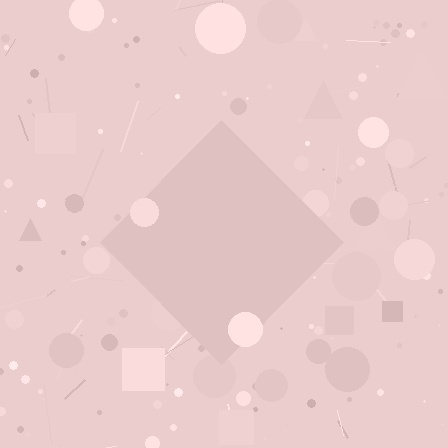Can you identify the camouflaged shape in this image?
The camouflaged shape is a diamond.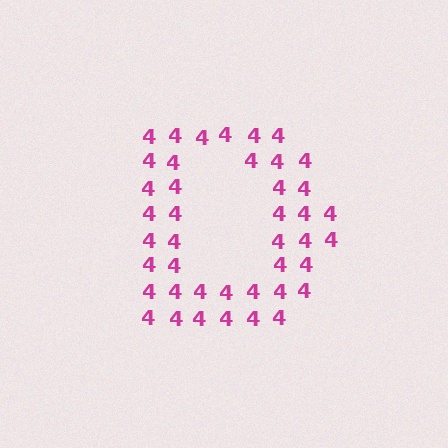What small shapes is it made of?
It is made of small digit 4's.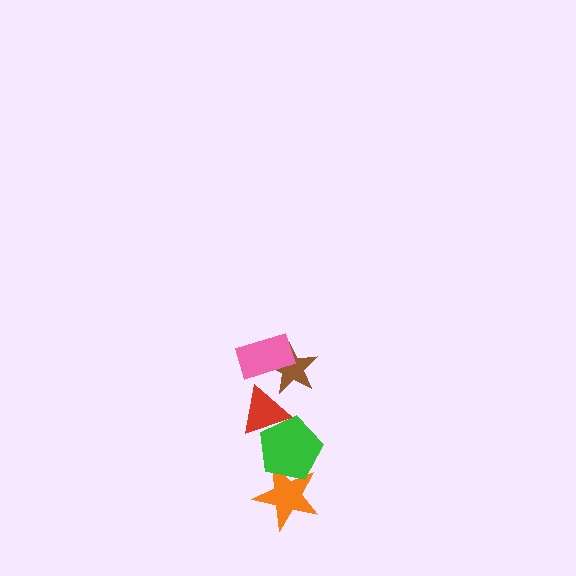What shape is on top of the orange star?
The green pentagon is on top of the orange star.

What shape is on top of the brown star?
The pink rectangle is on top of the brown star.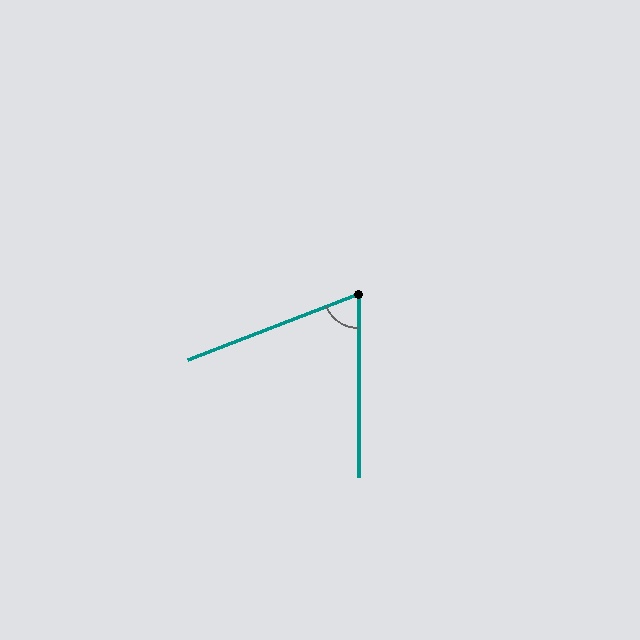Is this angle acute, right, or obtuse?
It is acute.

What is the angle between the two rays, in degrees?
Approximately 69 degrees.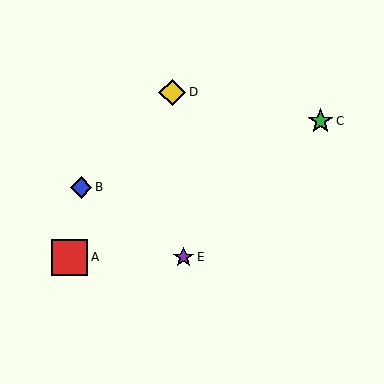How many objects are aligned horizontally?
2 objects (A, E) are aligned horizontally.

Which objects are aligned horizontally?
Objects A, E are aligned horizontally.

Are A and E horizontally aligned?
Yes, both are at y≈257.